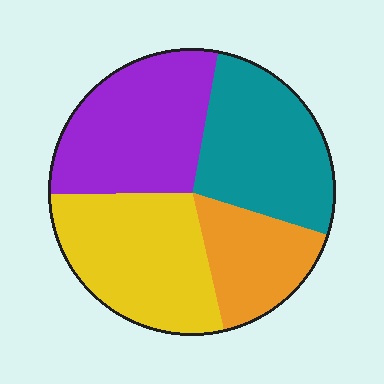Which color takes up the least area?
Orange, at roughly 15%.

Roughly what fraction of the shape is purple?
Purple covers roughly 30% of the shape.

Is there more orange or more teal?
Teal.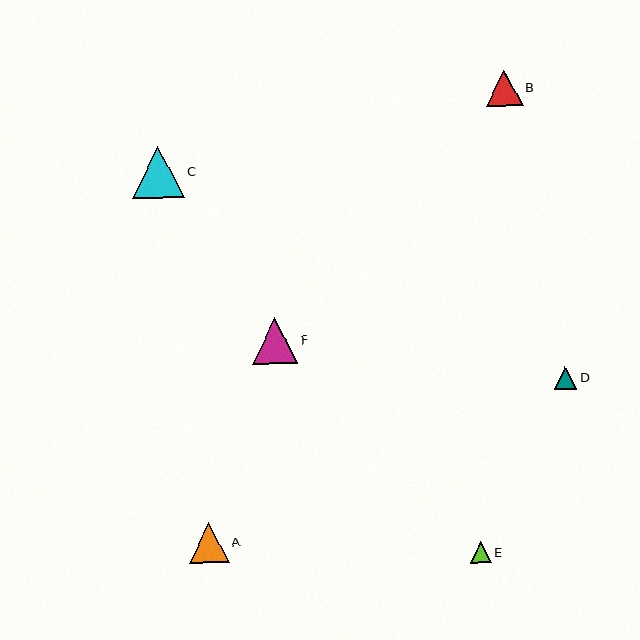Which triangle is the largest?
Triangle C is the largest with a size of approximately 52 pixels.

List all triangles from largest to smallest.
From largest to smallest: C, F, A, B, D, E.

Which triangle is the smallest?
Triangle E is the smallest with a size of approximately 21 pixels.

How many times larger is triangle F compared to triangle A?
Triangle F is approximately 1.1 times the size of triangle A.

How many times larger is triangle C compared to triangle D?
Triangle C is approximately 2.3 times the size of triangle D.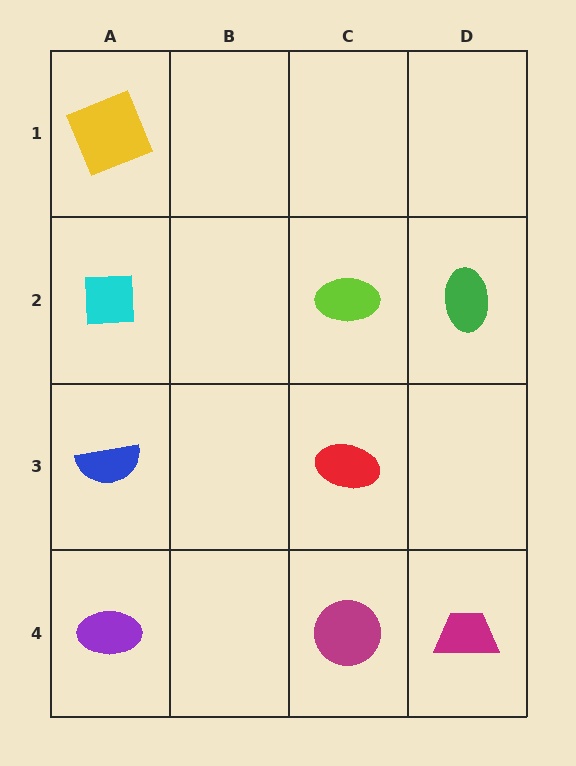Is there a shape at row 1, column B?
No, that cell is empty.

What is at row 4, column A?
A purple ellipse.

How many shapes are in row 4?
3 shapes.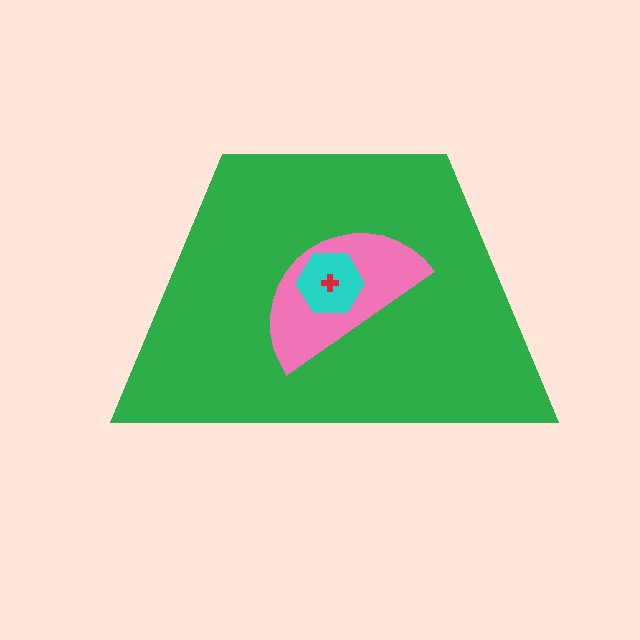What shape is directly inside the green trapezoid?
The pink semicircle.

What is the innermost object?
The red cross.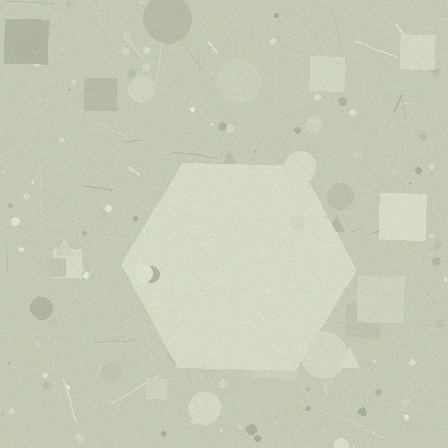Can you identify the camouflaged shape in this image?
The camouflaged shape is a hexagon.